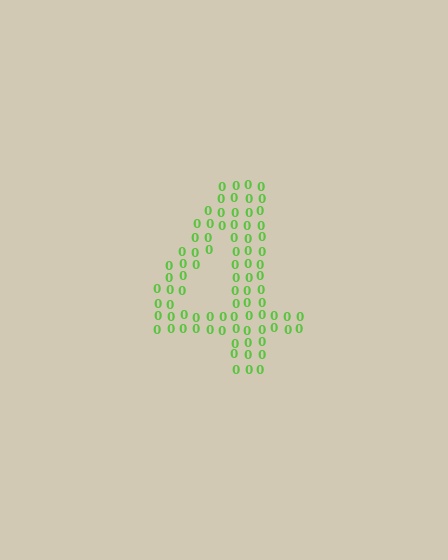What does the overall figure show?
The overall figure shows the digit 4.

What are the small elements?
The small elements are digit 0's.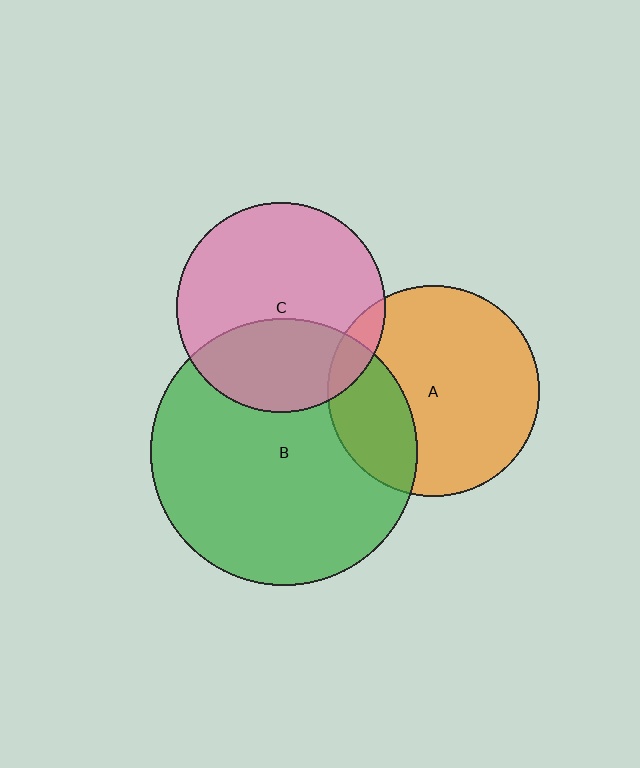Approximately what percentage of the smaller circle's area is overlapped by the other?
Approximately 10%.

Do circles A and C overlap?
Yes.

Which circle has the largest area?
Circle B (green).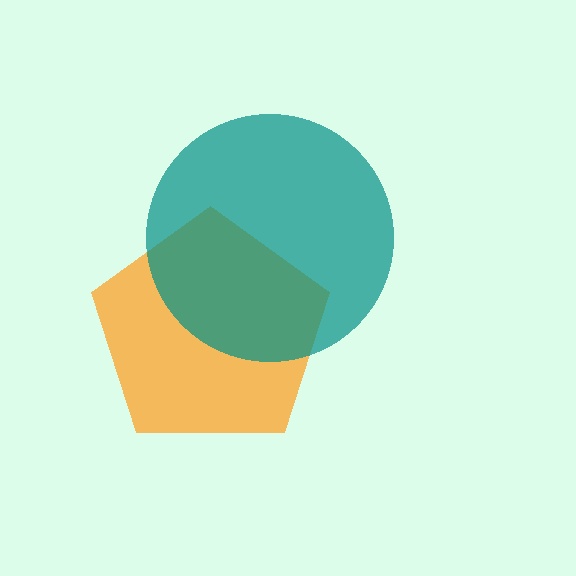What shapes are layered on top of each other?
The layered shapes are: an orange pentagon, a teal circle.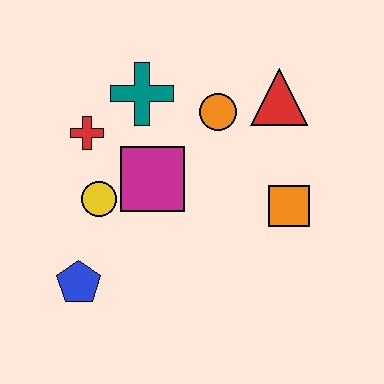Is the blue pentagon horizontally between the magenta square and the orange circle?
No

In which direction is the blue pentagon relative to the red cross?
The blue pentagon is below the red cross.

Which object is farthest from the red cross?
The orange square is farthest from the red cross.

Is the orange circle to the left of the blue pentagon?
No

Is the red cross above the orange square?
Yes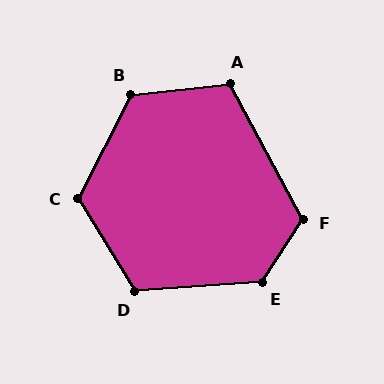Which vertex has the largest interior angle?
E, at approximately 127 degrees.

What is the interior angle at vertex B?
Approximately 124 degrees (obtuse).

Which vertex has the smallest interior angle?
A, at approximately 112 degrees.